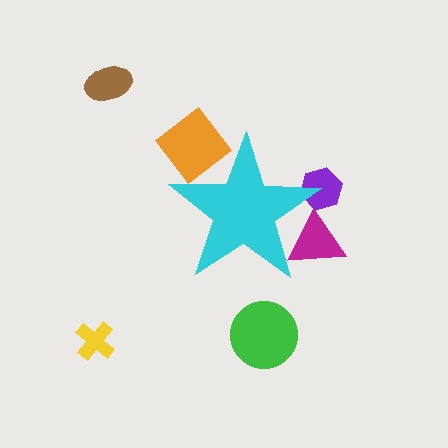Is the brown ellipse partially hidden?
No, the brown ellipse is fully visible.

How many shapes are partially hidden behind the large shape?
3 shapes are partially hidden.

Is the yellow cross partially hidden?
No, the yellow cross is fully visible.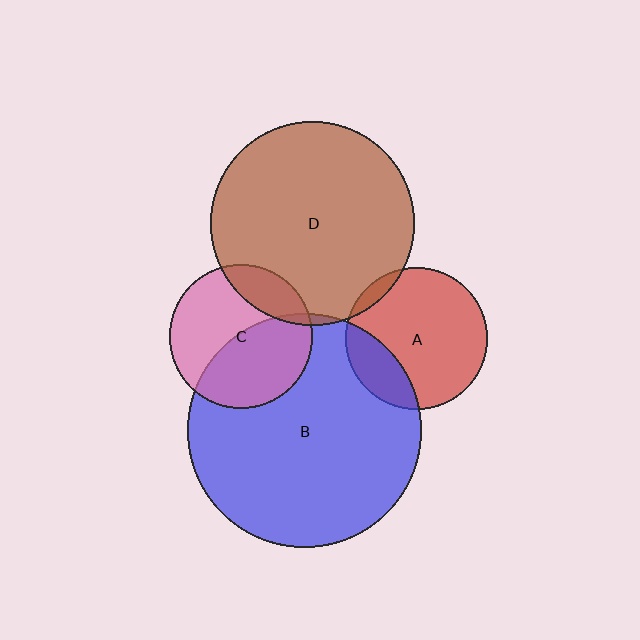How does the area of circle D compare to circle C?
Approximately 2.0 times.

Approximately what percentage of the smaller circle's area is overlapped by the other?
Approximately 5%.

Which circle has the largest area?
Circle B (blue).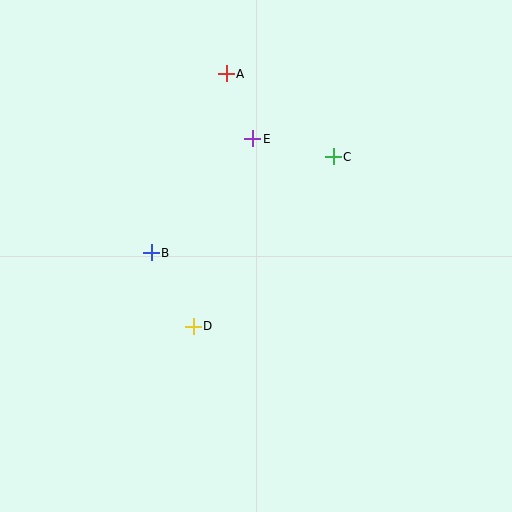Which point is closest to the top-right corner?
Point C is closest to the top-right corner.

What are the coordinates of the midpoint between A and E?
The midpoint between A and E is at (239, 106).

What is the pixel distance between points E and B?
The distance between E and B is 153 pixels.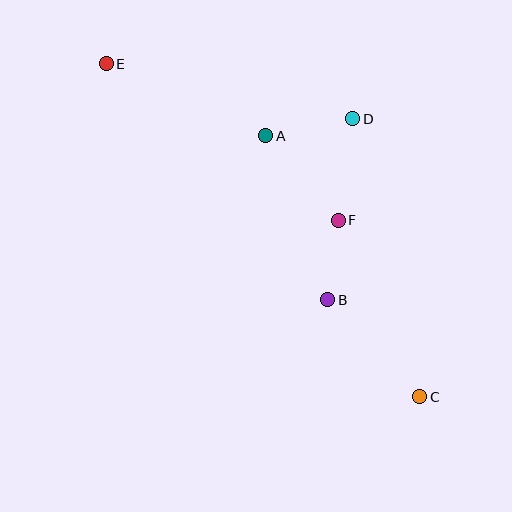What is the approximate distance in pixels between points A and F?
The distance between A and F is approximately 111 pixels.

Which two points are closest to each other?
Points B and F are closest to each other.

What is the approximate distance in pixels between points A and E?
The distance between A and E is approximately 175 pixels.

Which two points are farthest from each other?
Points C and E are farthest from each other.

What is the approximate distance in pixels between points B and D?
The distance between B and D is approximately 183 pixels.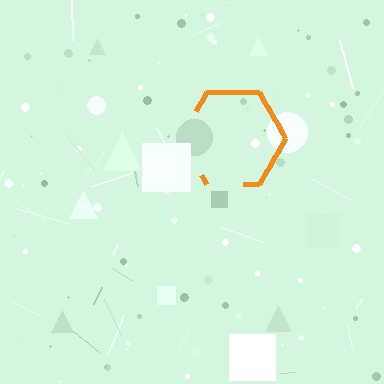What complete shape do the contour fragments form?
The contour fragments form a hexagon.